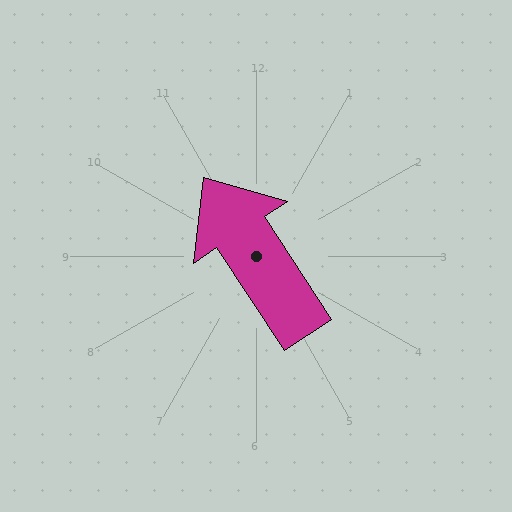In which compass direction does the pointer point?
Northwest.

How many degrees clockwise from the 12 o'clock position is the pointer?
Approximately 327 degrees.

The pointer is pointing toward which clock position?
Roughly 11 o'clock.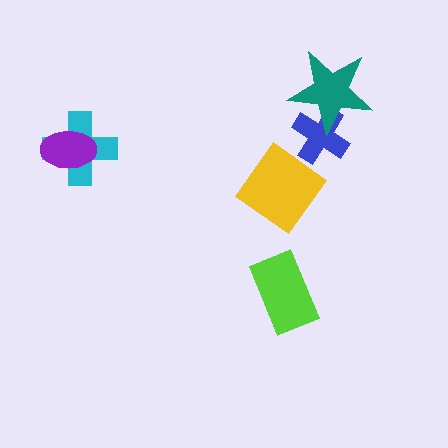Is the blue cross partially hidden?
Yes, it is partially covered by another shape.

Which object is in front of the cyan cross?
The purple ellipse is in front of the cyan cross.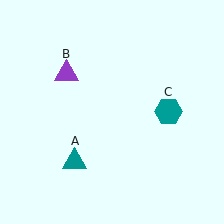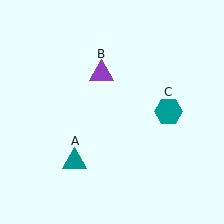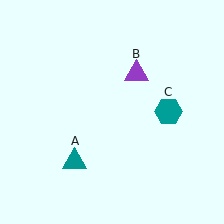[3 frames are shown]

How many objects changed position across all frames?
1 object changed position: purple triangle (object B).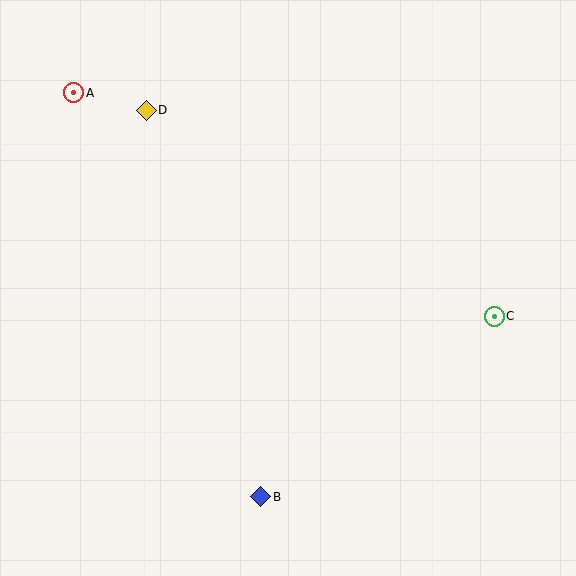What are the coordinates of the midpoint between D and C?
The midpoint between D and C is at (320, 213).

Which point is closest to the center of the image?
Point C at (494, 316) is closest to the center.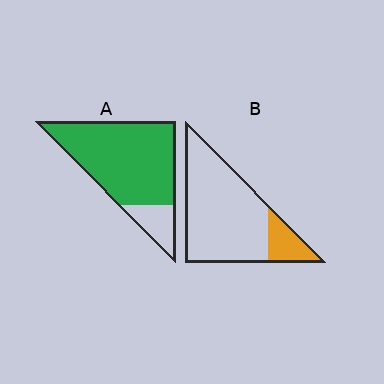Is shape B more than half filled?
No.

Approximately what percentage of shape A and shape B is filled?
A is approximately 85% and B is approximately 15%.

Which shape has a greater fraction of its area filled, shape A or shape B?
Shape A.